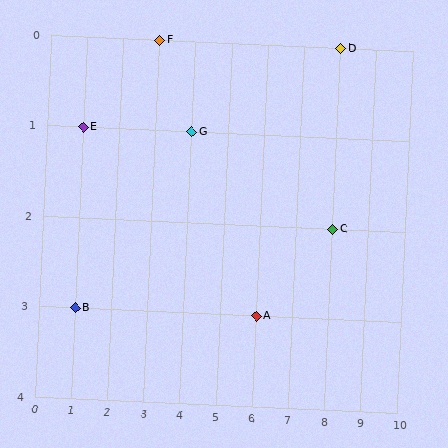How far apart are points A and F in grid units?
Points A and F are 3 columns and 3 rows apart (about 4.2 grid units diagonally).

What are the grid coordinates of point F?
Point F is at grid coordinates (3, 0).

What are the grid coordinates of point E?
Point E is at grid coordinates (1, 1).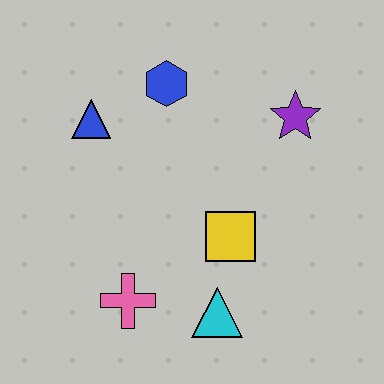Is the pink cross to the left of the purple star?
Yes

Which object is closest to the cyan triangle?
The yellow square is closest to the cyan triangle.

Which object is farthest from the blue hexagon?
The cyan triangle is farthest from the blue hexagon.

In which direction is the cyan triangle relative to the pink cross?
The cyan triangle is to the right of the pink cross.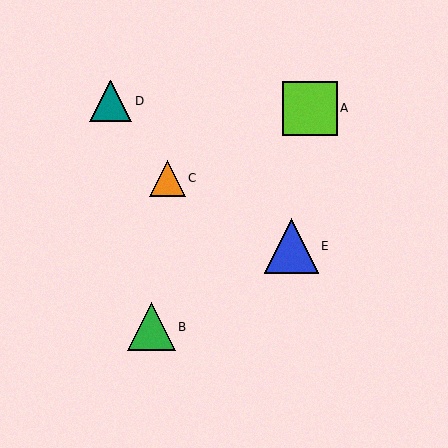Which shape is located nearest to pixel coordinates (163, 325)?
The green triangle (labeled B) at (151, 327) is nearest to that location.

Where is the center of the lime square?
The center of the lime square is at (310, 108).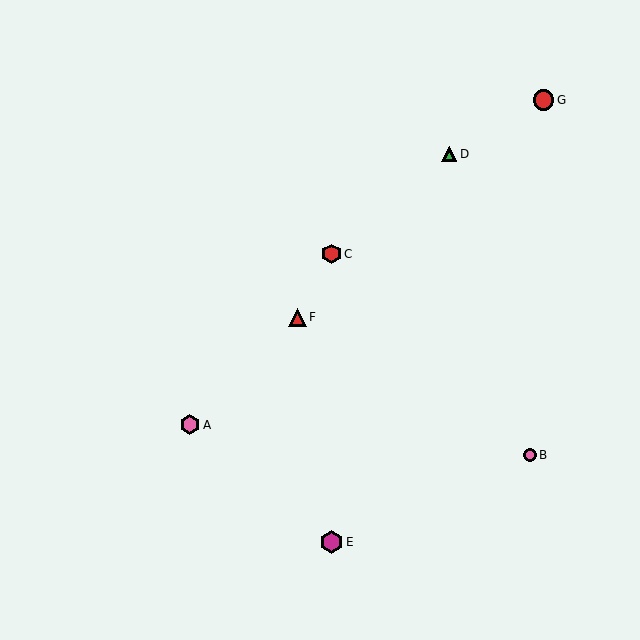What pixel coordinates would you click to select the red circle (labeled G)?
Click at (543, 100) to select the red circle G.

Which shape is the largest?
The magenta hexagon (labeled E) is the largest.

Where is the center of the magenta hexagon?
The center of the magenta hexagon is at (332, 542).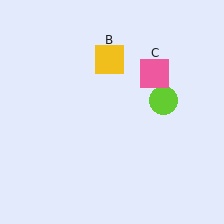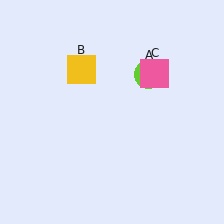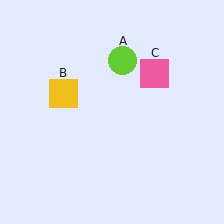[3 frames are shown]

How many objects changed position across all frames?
2 objects changed position: lime circle (object A), yellow square (object B).